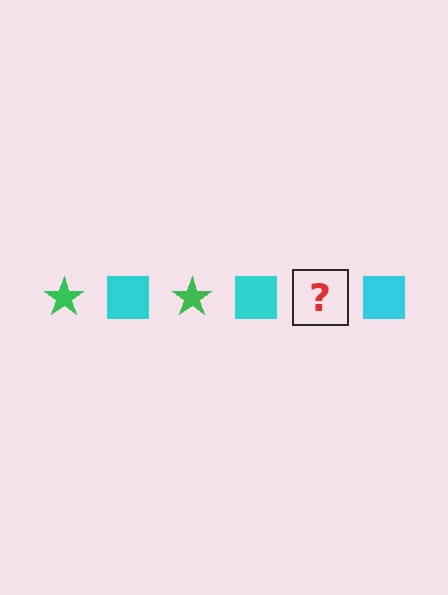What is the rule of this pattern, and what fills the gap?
The rule is that the pattern alternates between green star and cyan square. The gap should be filled with a green star.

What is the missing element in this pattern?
The missing element is a green star.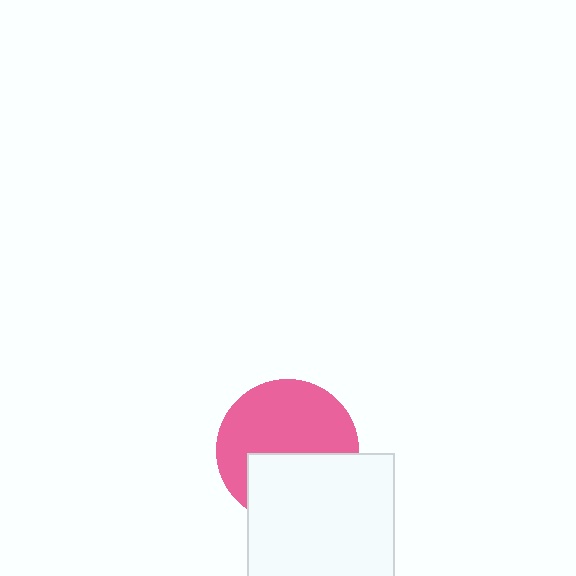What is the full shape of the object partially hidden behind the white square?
The partially hidden object is a pink circle.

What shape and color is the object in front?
The object in front is a white square.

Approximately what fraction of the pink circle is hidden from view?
Roughly 40% of the pink circle is hidden behind the white square.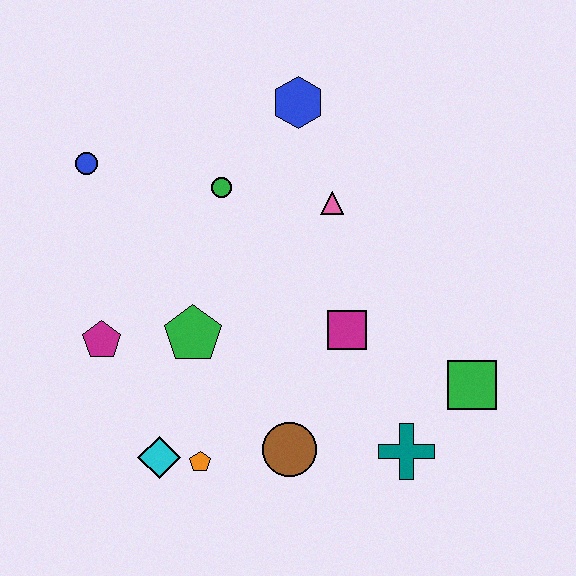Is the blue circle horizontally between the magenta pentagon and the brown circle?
No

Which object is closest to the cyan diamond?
The orange pentagon is closest to the cyan diamond.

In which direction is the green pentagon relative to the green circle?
The green pentagon is below the green circle.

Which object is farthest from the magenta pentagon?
The green square is farthest from the magenta pentagon.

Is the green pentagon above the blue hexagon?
No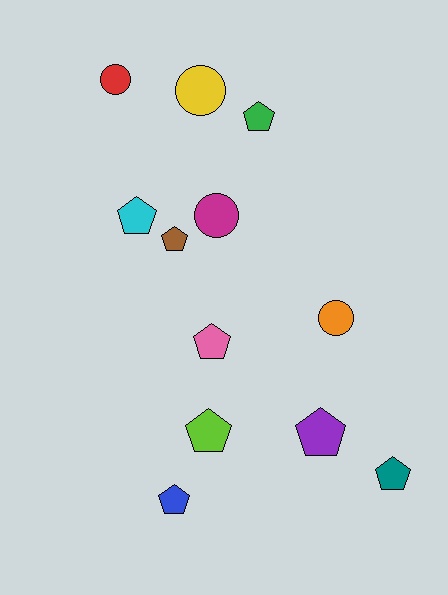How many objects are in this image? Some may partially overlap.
There are 12 objects.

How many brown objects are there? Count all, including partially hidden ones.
There is 1 brown object.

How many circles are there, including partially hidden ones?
There are 4 circles.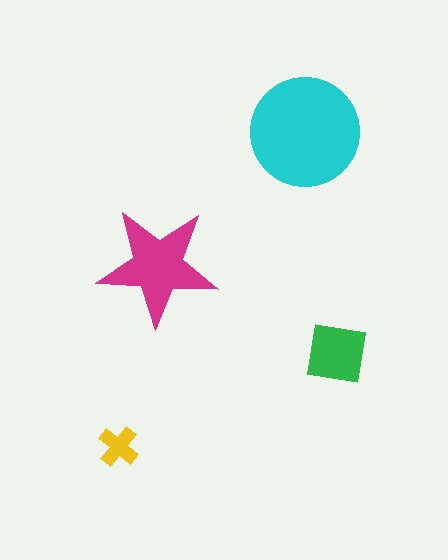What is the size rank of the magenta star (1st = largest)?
2nd.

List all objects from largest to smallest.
The cyan circle, the magenta star, the green square, the yellow cross.